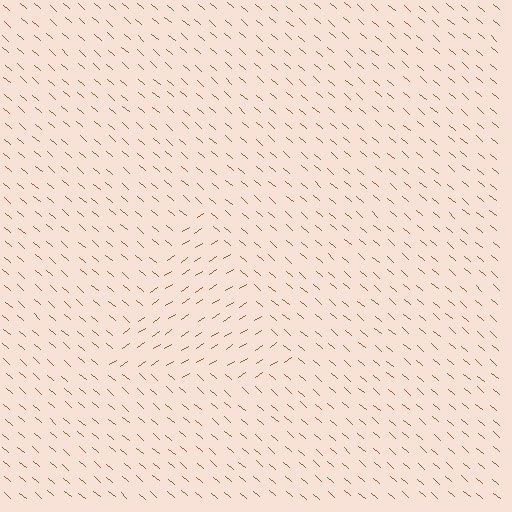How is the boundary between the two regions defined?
The boundary is defined purely by a change in line orientation (approximately 74 degrees difference). All lines are the same color and thickness.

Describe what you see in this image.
The image is filled with small brown line segments. A triangle region in the image has lines oriented differently from the surrounding lines, creating a visible texture boundary.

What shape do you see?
I see a triangle.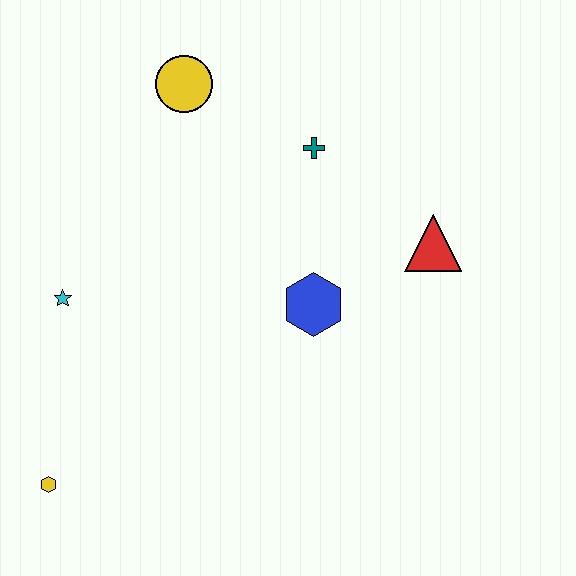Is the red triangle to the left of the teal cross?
No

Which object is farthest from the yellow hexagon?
The red triangle is farthest from the yellow hexagon.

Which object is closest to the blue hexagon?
The red triangle is closest to the blue hexagon.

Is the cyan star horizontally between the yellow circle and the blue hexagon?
No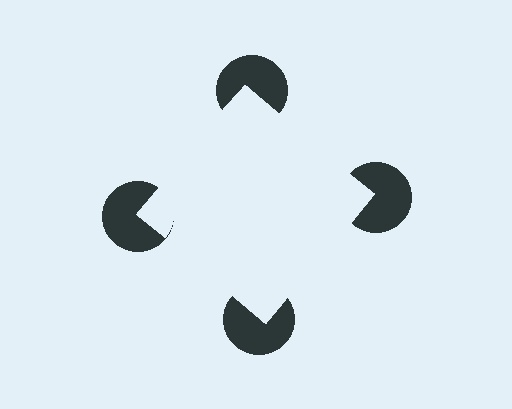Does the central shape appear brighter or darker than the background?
It typically appears slightly brighter than the background, even though no actual brightness change is drawn.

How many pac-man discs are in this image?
There are 4 — one at each vertex of the illusory square.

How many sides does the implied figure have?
4 sides.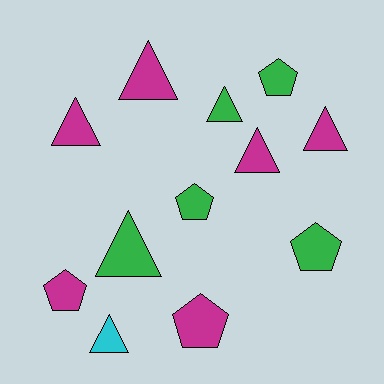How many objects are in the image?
There are 12 objects.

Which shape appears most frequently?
Triangle, with 7 objects.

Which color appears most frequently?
Magenta, with 6 objects.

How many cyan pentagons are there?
There are no cyan pentagons.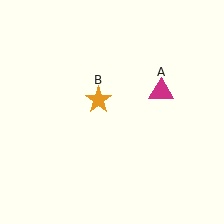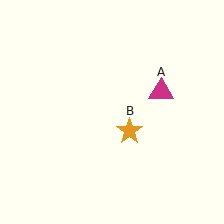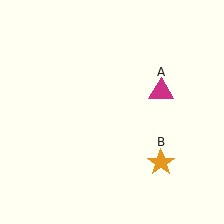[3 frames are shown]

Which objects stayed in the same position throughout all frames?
Magenta triangle (object A) remained stationary.